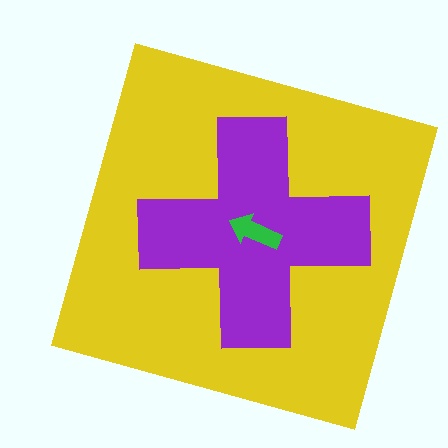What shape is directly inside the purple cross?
The green arrow.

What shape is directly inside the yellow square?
The purple cross.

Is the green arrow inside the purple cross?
Yes.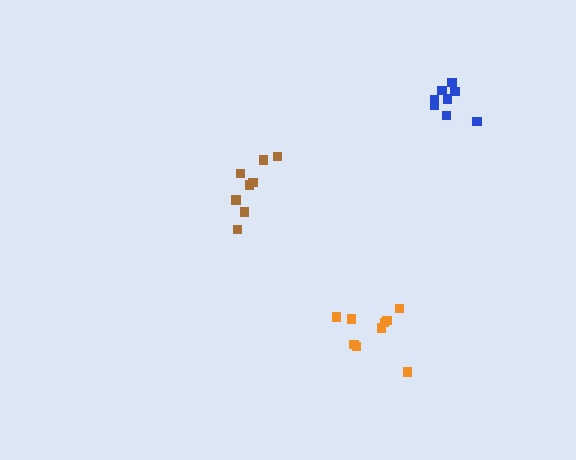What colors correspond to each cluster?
The clusters are colored: brown, orange, blue.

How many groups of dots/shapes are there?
There are 3 groups.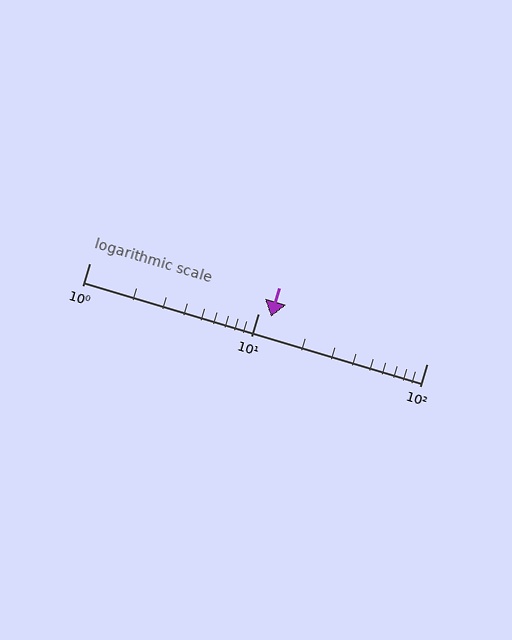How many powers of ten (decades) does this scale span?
The scale spans 2 decades, from 1 to 100.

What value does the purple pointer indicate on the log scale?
The pointer indicates approximately 12.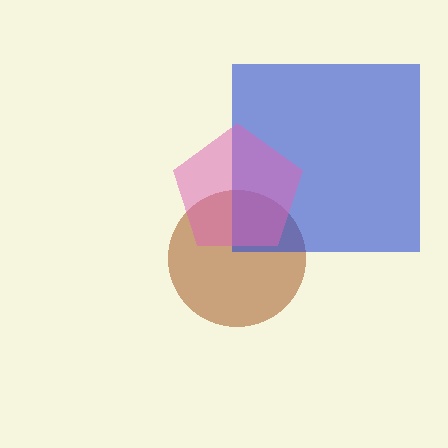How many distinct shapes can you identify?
There are 3 distinct shapes: a brown circle, a blue square, a pink pentagon.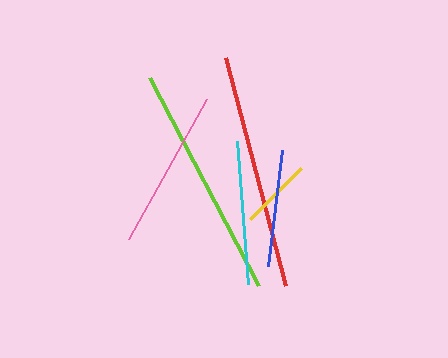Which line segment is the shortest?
The yellow line is the shortest at approximately 72 pixels.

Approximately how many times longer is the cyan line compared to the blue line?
The cyan line is approximately 1.2 times the length of the blue line.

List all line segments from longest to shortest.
From longest to shortest: red, lime, pink, cyan, blue, yellow.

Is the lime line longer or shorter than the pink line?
The lime line is longer than the pink line.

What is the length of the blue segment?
The blue segment is approximately 117 pixels long.